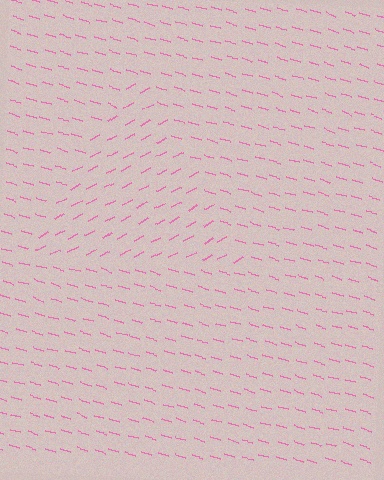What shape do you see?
I see a triangle.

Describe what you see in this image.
The image is filled with small pink line segments. A triangle region in the image has lines oriented differently from the surrounding lines, creating a visible texture boundary.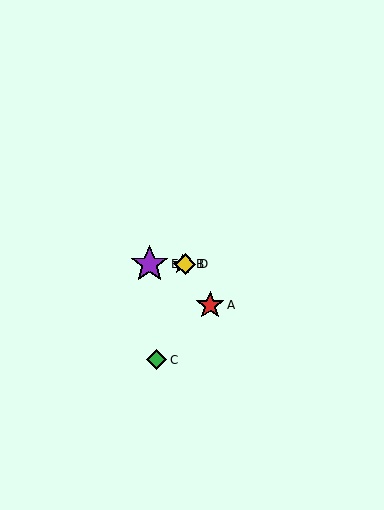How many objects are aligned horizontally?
3 objects (B, D, E) are aligned horizontally.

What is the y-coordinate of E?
Object E is at y≈264.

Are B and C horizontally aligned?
No, B is at y≈264 and C is at y≈360.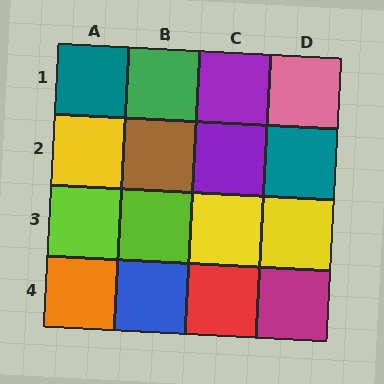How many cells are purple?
2 cells are purple.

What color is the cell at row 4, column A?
Orange.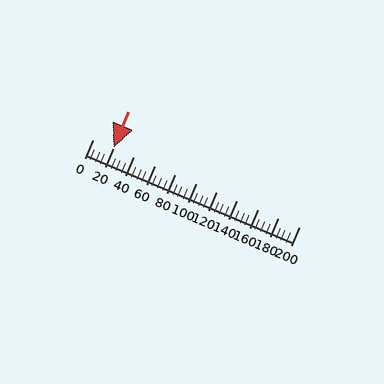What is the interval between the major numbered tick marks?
The major tick marks are spaced 20 units apart.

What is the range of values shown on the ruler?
The ruler shows values from 0 to 200.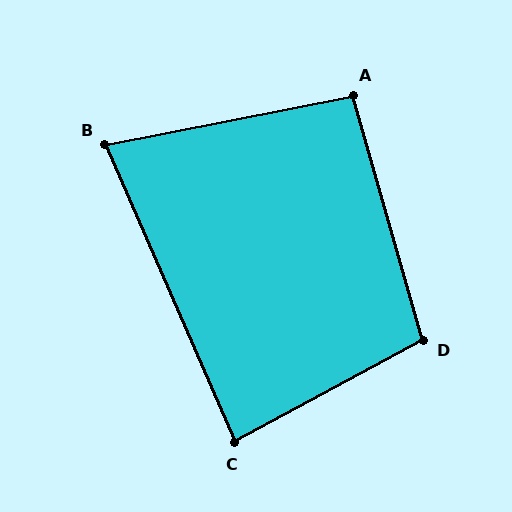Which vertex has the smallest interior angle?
B, at approximately 78 degrees.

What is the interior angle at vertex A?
Approximately 95 degrees (approximately right).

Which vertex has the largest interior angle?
D, at approximately 102 degrees.